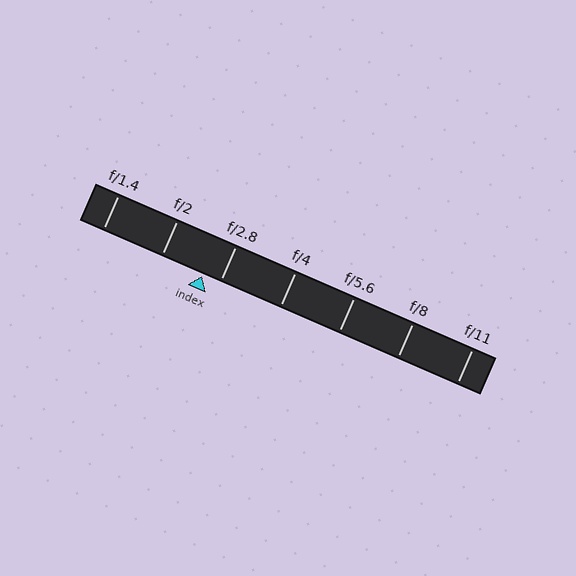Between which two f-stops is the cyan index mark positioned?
The index mark is between f/2 and f/2.8.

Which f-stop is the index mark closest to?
The index mark is closest to f/2.8.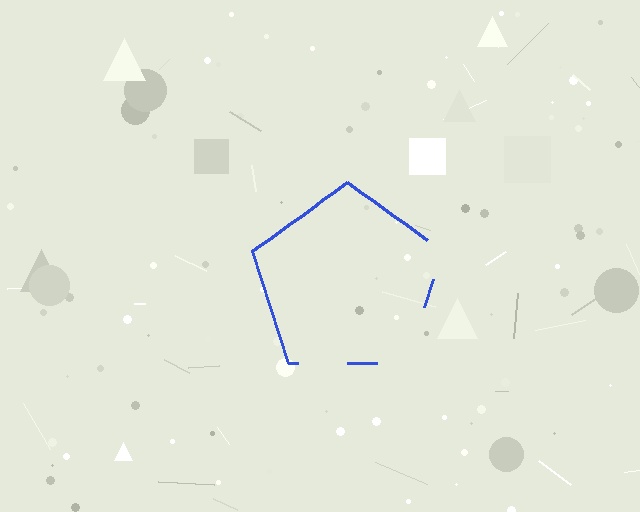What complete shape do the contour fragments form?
The contour fragments form a pentagon.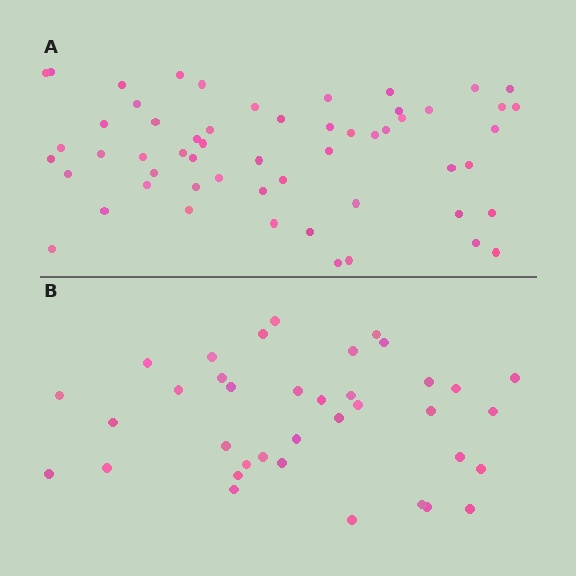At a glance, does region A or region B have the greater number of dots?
Region A (the top region) has more dots.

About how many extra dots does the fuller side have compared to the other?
Region A has approximately 20 more dots than region B.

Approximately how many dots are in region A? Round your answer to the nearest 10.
About 60 dots. (The exact count is 56, which rounds to 60.)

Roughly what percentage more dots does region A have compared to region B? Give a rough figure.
About 50% more.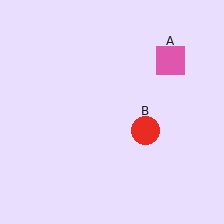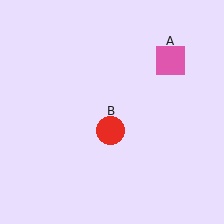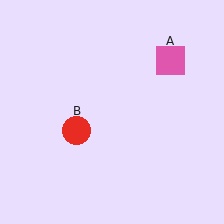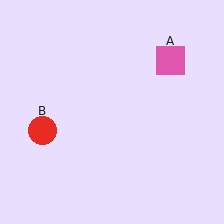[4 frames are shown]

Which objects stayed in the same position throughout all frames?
Pink square (object A) remained stationary.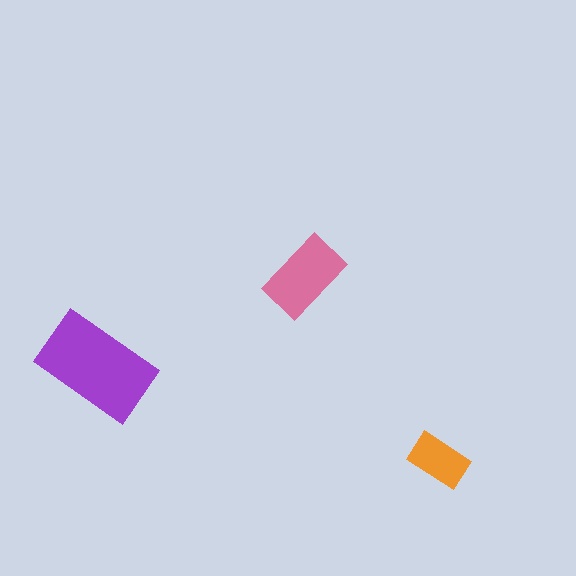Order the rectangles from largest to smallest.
the purple one, the pink one, the orange one.